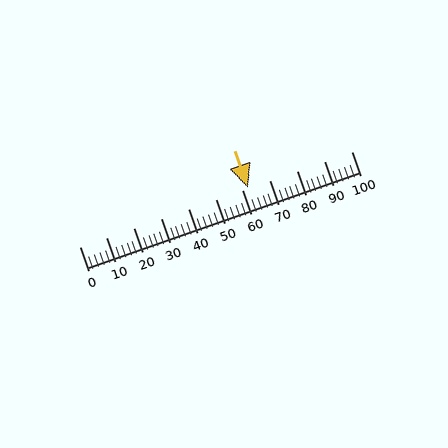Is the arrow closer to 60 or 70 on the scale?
The arrow is closer to 60.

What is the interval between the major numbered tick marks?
The major tick marks are spaced 10 units apart.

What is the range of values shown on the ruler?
The ruler shows values from 0 to 100.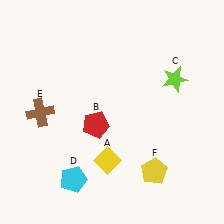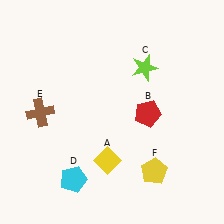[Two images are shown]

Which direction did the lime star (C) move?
The lime star (C) moved left.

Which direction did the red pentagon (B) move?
The red pentagon (B) moved right.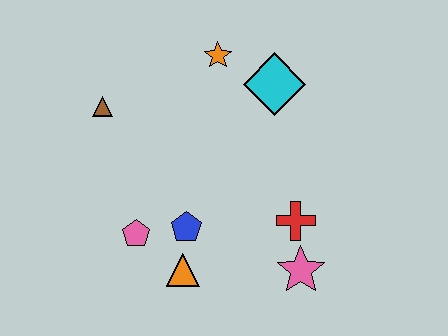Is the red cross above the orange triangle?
Yes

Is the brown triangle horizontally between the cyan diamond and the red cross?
No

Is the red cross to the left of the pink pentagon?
No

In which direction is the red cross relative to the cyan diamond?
The red cross is below the cyan diamond.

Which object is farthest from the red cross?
The brown triangle is farthest from the red cross.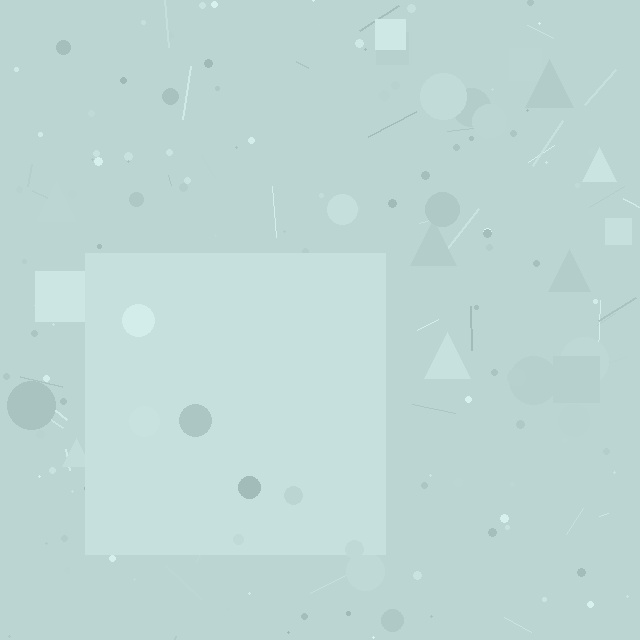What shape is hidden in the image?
A square is hidden in the image.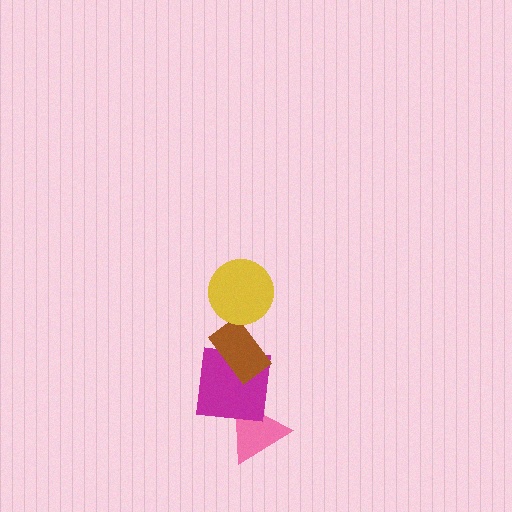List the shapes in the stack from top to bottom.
From top to bottom: the yellow circle, the brown rectangle, the magenta square, the pink triangle.